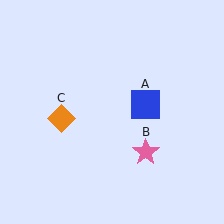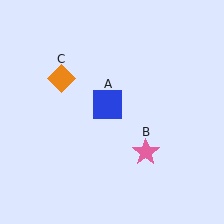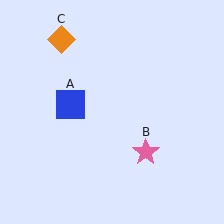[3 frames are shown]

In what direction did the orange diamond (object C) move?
The orange diamond (object C) moved up.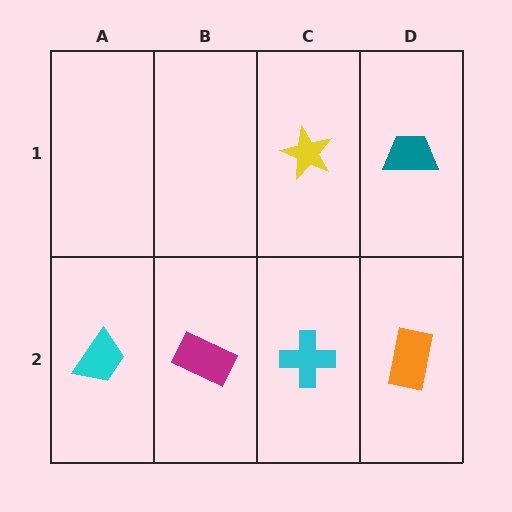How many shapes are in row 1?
2 shapes.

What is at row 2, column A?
A cyan trapezoid.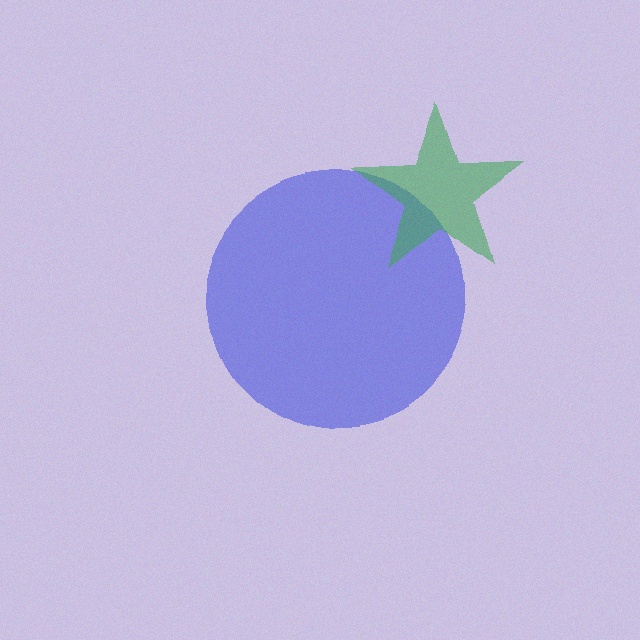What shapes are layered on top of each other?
The layered shapes are: a blue circle, a green star.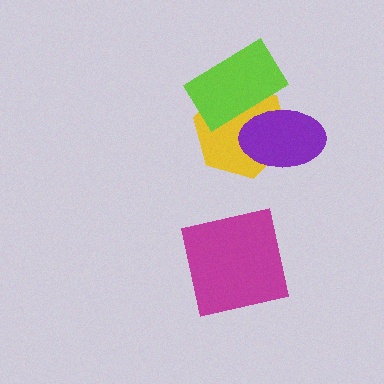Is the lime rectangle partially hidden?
Yes, it is partially covered by another shape.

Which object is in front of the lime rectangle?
The purple ellipse is in front of the lime rectangle.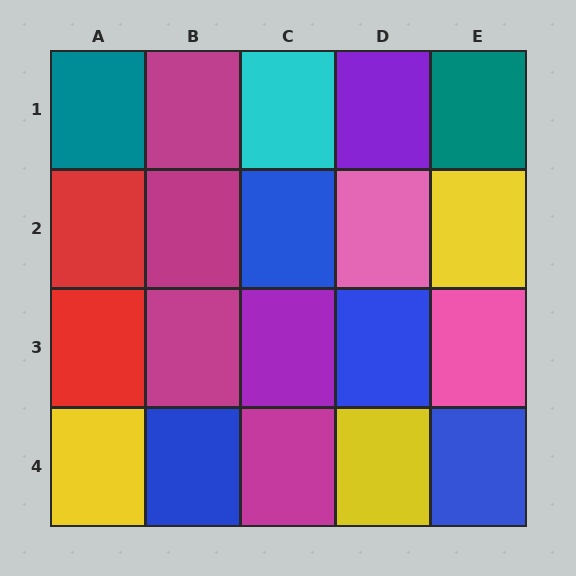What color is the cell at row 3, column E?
Pink.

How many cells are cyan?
1 cell is cyan.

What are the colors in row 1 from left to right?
Teal, magenta, cyan, purple, teal.